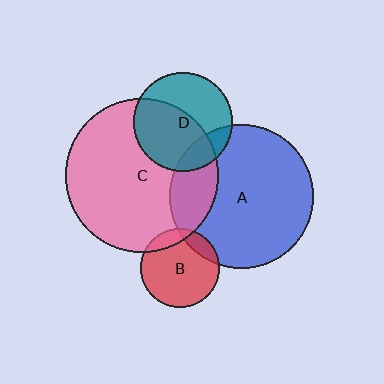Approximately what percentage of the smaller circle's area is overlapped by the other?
Approximately 55%.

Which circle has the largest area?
Circle C (pink).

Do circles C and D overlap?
Yes.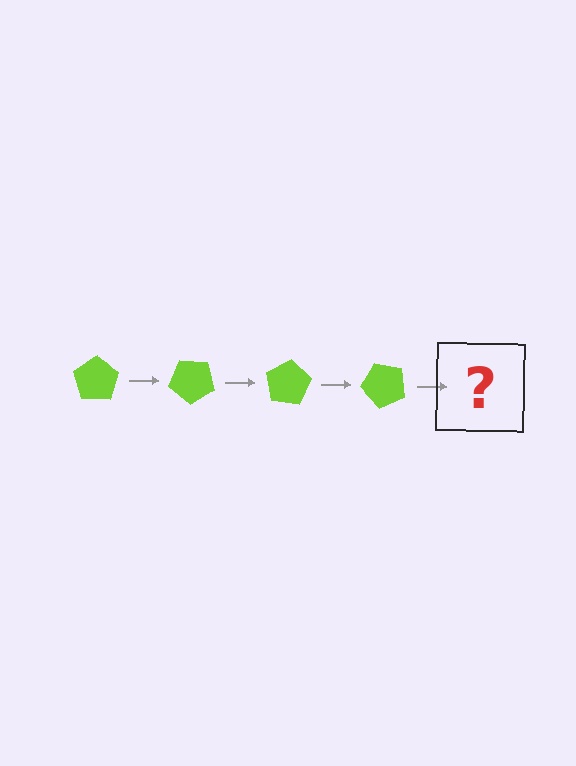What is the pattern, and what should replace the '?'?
The pattern is that the pentagon rotates 40 degrees each step. The '?' should be a lime pentagon rotated 160 degrees.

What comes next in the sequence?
The next element should be a lime pentagon rotated 160 degrees.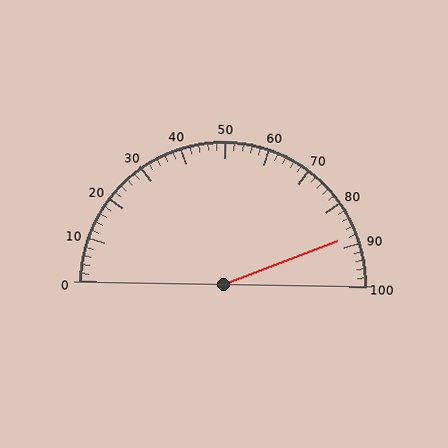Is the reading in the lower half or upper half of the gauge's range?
The reading is in the upper half of the range (0 to 100).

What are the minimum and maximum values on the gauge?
The gauge ranges from 0 to 100.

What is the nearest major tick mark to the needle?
The nearest major tick mark is 90.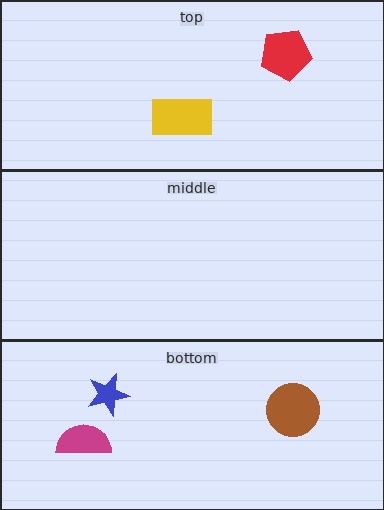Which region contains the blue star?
The bottom region.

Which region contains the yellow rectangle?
The top region.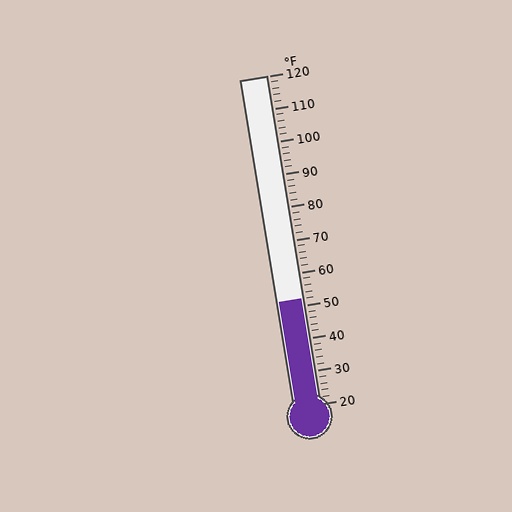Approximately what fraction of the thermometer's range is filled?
The thermometer is filled to approximately 30% of its range.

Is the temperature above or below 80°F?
The temperature is below 80°F.